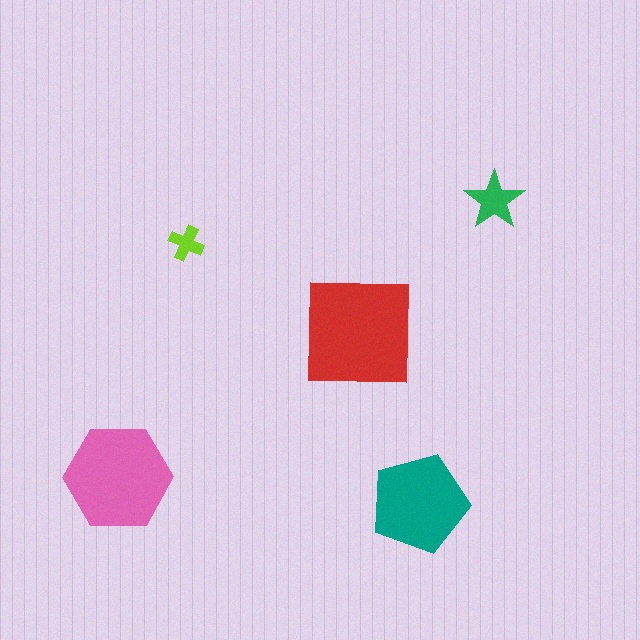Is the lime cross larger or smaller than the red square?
Smaller.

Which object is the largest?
The red square.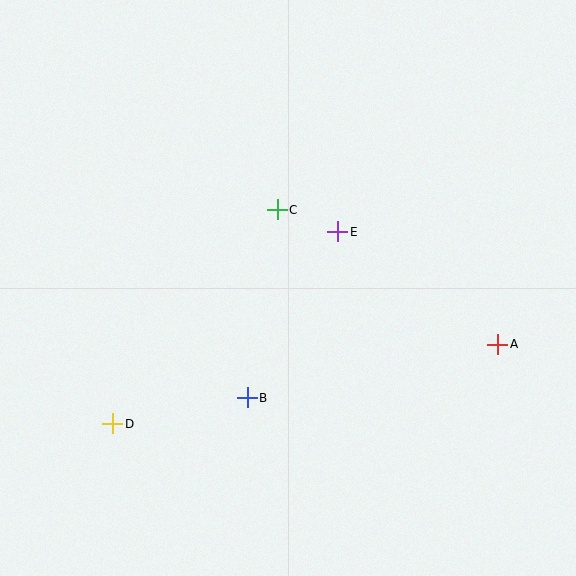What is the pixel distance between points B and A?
The distance between B and A is 256 pixels.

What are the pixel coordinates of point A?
Point A is at (498, 344).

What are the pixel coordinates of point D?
Point D is at (113, 424).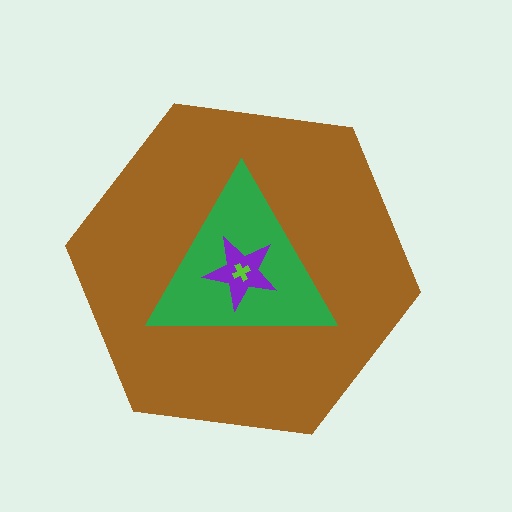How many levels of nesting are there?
4.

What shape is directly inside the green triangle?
The purple star.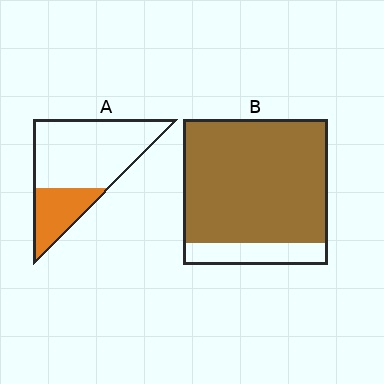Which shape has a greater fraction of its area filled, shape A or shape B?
Shape B.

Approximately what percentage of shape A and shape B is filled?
A is approximately 30% and B is approximately 85%.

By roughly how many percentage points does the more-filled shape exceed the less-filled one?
By roughly 55 percentage points (B over A).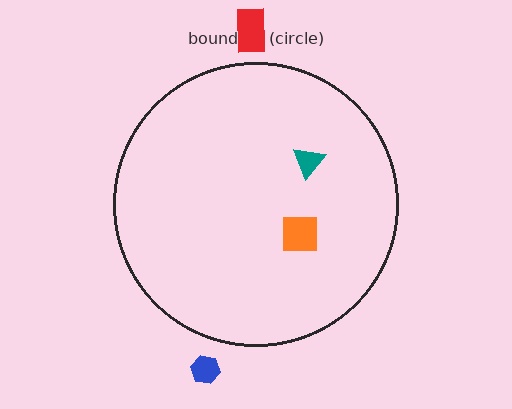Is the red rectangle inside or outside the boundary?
Outside.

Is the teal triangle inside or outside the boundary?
Inside.